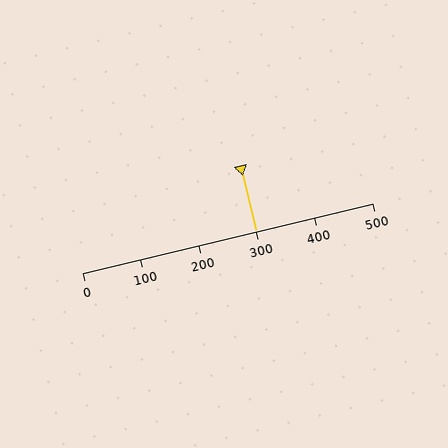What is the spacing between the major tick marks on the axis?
The major ticks are spaced 100 apart.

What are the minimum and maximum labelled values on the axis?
The axis runs from 0 to 500.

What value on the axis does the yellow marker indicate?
The marker indicates approximately 300.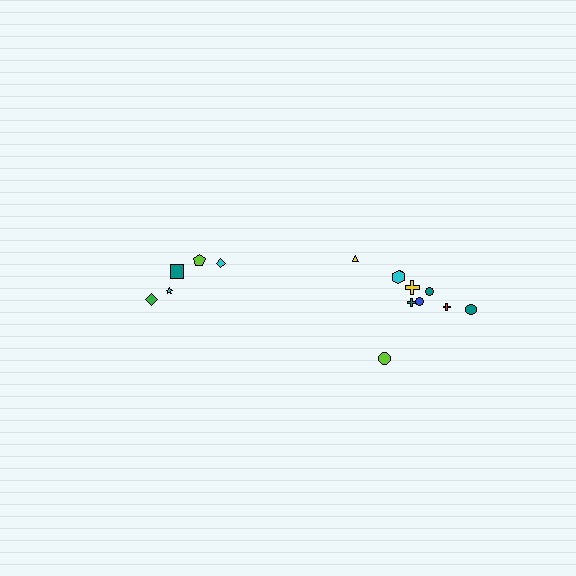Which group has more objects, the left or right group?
The right group.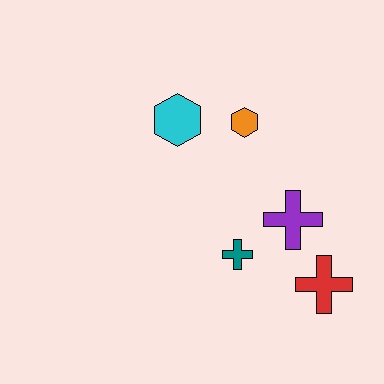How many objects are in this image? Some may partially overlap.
There are 5 objects.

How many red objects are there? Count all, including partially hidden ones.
There is 1 red object.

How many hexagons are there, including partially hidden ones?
There are 2 hexagons.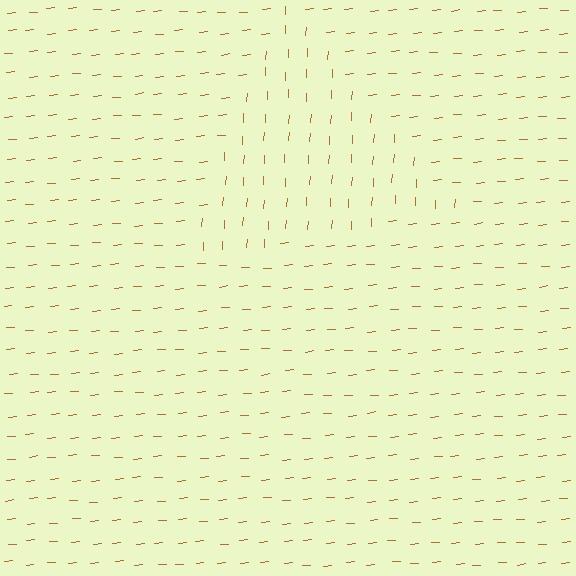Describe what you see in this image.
The image is filled with small brown line segments. A triangle region in the image has lines oriented differently from the surrounding lines, creating a visible texture boundary.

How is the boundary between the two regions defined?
The boundary is defined purely by a change in line orientation (approximately 82 degrees difference). All lines are the same color and thickness.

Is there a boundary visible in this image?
Yes, there is a texture boundary formed by a change in line orientation.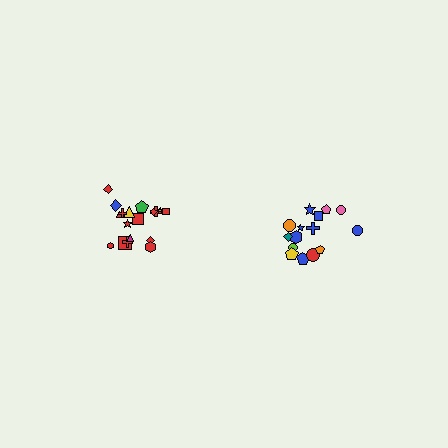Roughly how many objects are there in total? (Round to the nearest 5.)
Roughly 35 objects in total.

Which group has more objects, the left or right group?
The left group.